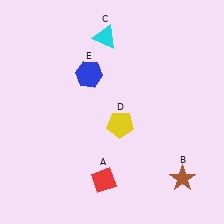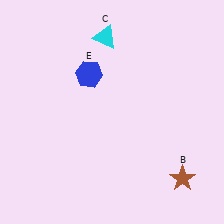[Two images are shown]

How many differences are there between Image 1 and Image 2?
There are 2 differences between the two images.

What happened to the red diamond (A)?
The red diamond (A) was removed in Image 2. It was in the bottom-left area of Image 1.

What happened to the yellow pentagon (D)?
The yellow pentagon (D) was removed in Image 2. It was in the bottom-right area of Image 1.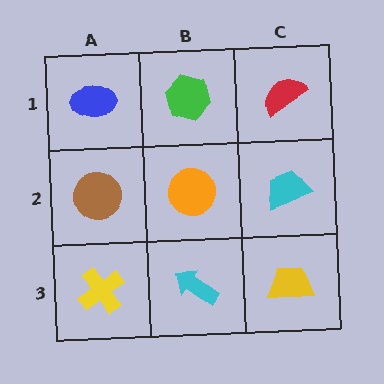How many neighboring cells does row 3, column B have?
3.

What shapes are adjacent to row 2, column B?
A green hexagon (row 1, column B), a cyan arrow (row 3, column B), a brown circle (row 2, column A), a cyan trapezoid (row 2, column C).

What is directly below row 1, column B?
An orange circle.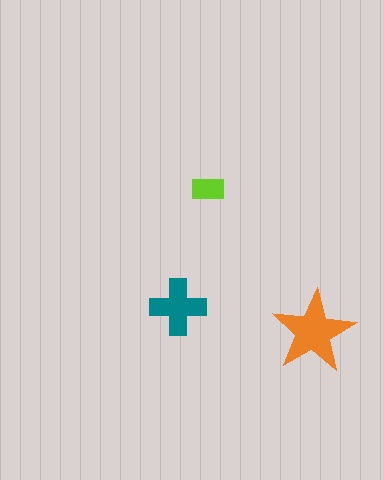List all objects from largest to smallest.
The orange star, the teal cross, the lime rectangle.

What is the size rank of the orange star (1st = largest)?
1st.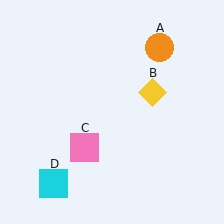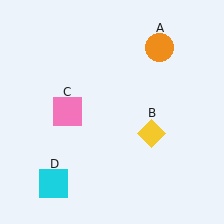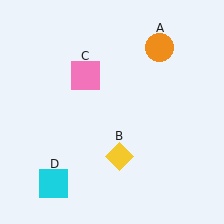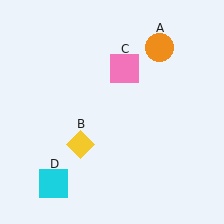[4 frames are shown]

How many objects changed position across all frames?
2 objects changed position: yellow diamond (object B), pink square (object C).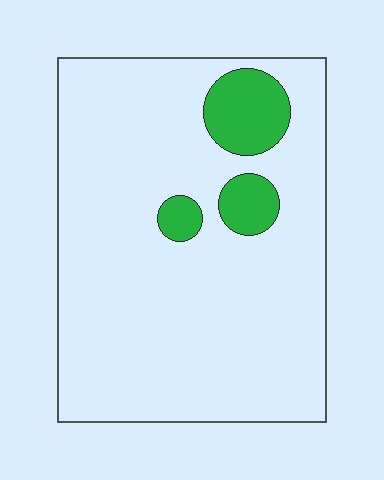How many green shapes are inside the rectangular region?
3.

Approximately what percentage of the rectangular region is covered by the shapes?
Approximately 10%.